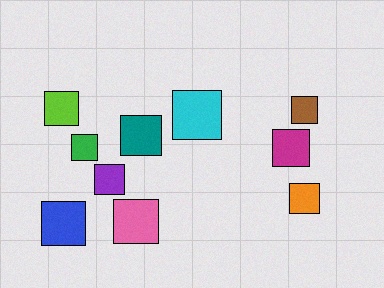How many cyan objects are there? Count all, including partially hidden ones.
There is 1 cyan object.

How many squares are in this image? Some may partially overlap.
There are 10 squares.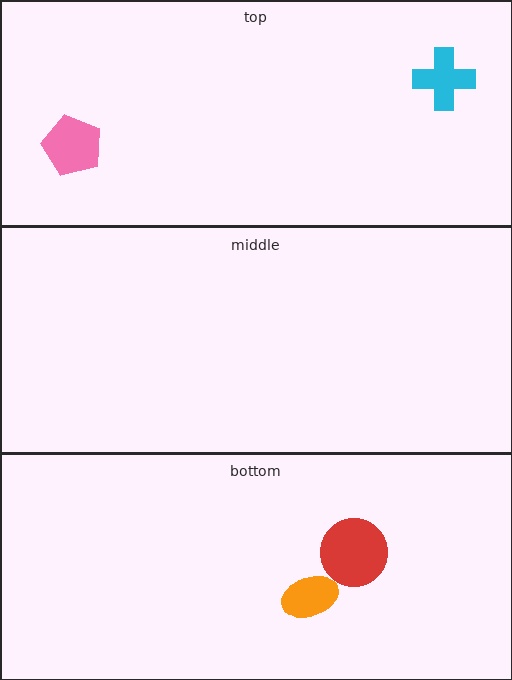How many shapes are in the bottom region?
2.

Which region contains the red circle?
The bottom region.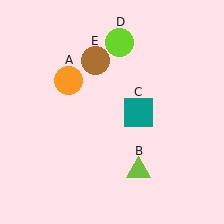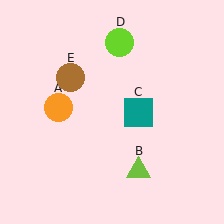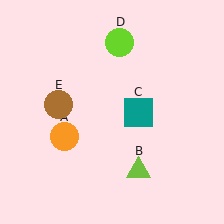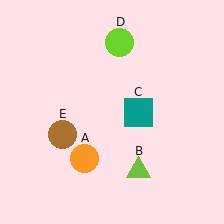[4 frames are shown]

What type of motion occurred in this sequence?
The orange circle (object A), brown circle (object E) rotated counterclockwise around the center of the scene.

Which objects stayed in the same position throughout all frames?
Lime triangle (object B) and teal square (object C) and lime circle (object D) remained stationary.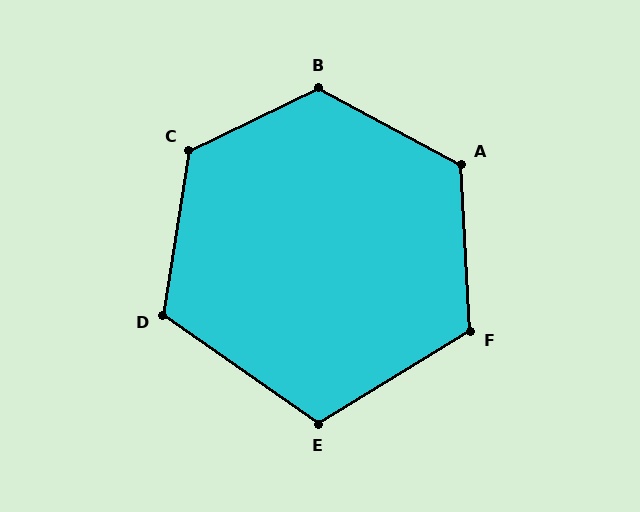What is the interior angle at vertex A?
Approximately 121 degrees (obtuse).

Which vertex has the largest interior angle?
B, at approximately 126 degrees.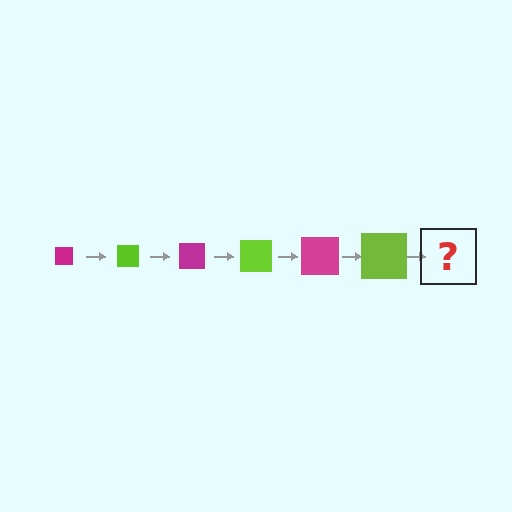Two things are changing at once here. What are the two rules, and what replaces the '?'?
The two rules are that the square grows larger each step and the color cycles through magenta and lime. The '?' should be a magenta square, larger than the previous one.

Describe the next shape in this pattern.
It should be a magenta square, larger than the previous one.